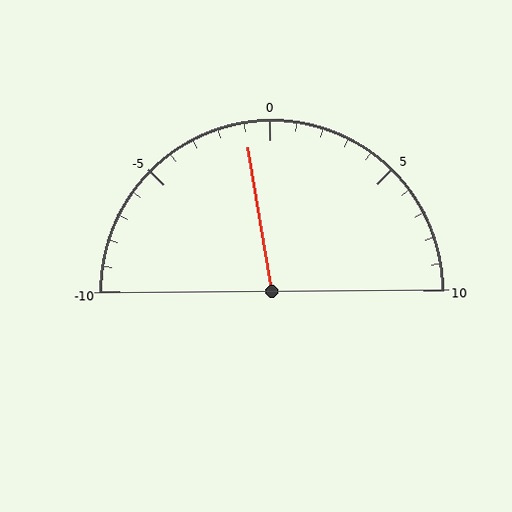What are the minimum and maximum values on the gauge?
The gauge ranges from -10 to 10.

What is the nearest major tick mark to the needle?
The nearest major tick mark is 0.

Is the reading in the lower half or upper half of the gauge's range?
The reading is in the lower half of the range (-10 to 10).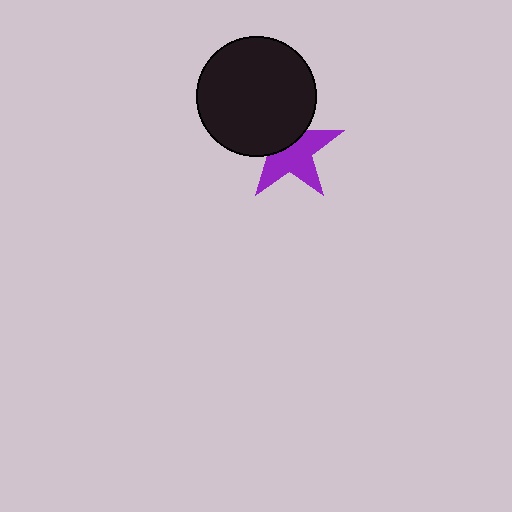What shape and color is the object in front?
The object in front is a black circle.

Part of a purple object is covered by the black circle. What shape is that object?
It is a star.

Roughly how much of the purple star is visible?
About half of it is visible (roughly 58%).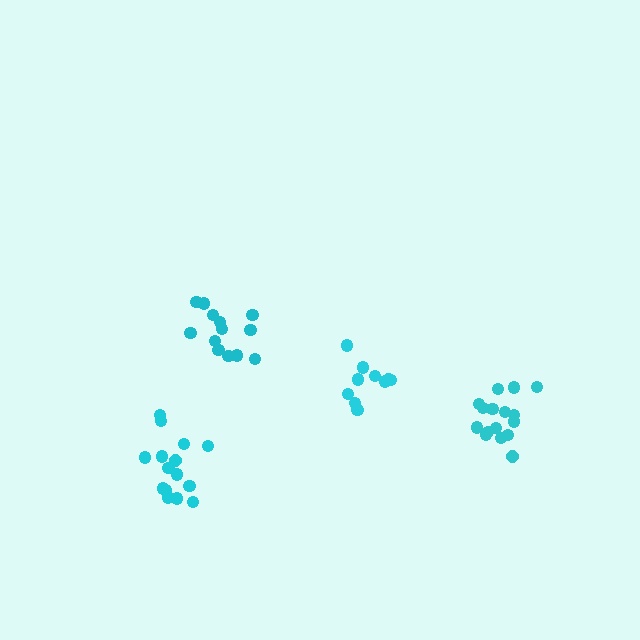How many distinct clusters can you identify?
There are 4 distinct clusters.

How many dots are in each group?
Group 1: 10 dots, Group 2: 13 dots, Group 3: 15 dots, Group 4: 16 dots (54 total).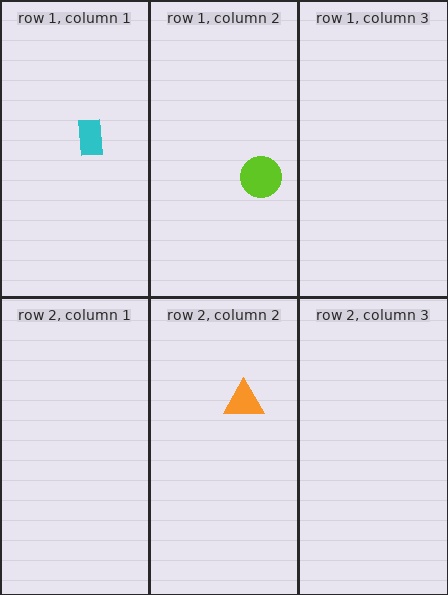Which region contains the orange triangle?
The row 2, column 2 region.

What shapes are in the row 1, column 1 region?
The cyan rectangle.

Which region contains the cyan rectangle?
The row 1, column 1 region.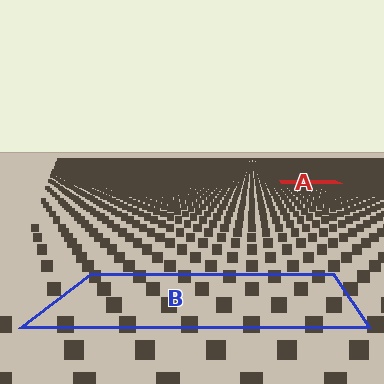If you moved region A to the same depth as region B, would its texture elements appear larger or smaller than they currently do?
They would appear larger. At a closer depth, the same texture elements are projected at a bigger on-screen size.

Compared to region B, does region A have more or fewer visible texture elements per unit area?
Region A has more texture elements per unit area — they are packed more densely because it is farther away.